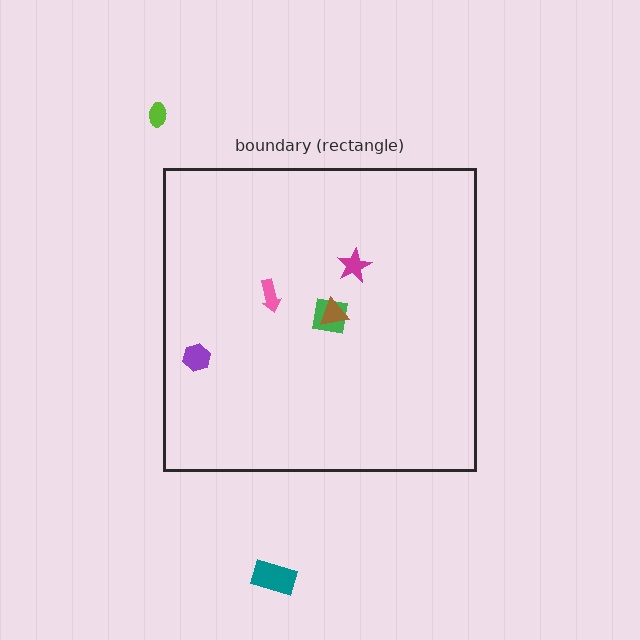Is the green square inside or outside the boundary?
Inside.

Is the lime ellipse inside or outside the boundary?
Outside.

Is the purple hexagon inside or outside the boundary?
Inside.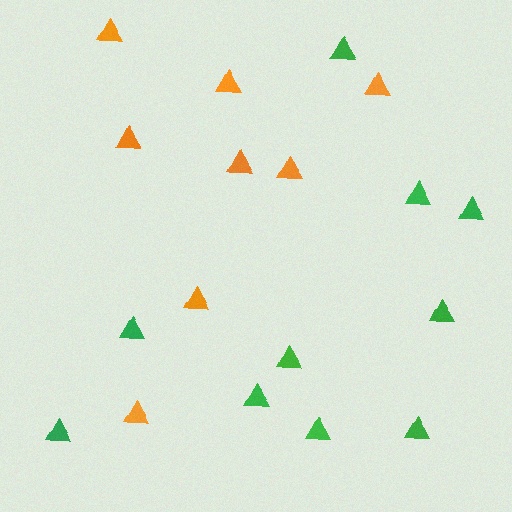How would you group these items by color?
There are 2 groups: one group of orange triangles (8) and one group of green triangles (10).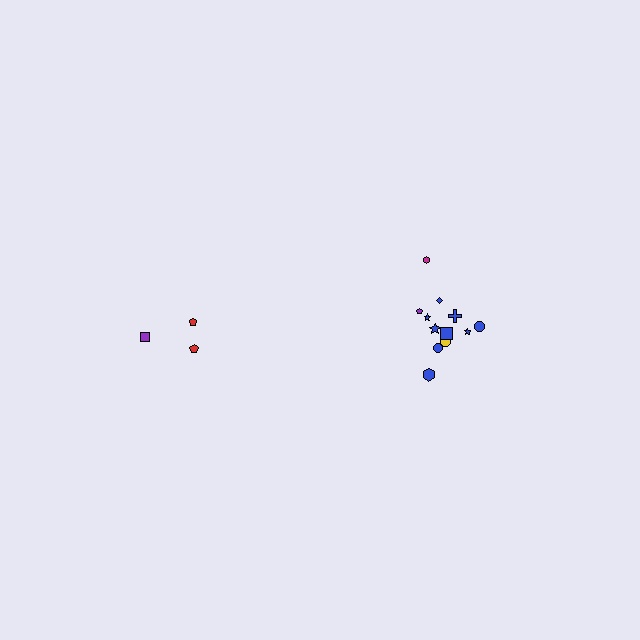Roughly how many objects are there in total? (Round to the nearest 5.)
Roughly 15 objects in total.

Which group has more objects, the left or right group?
The right group.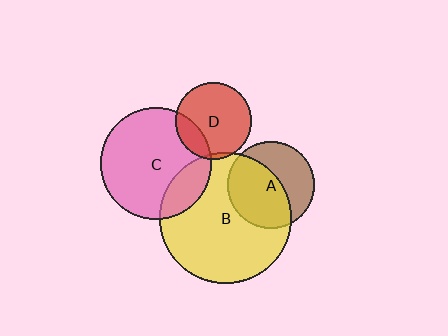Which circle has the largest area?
Circle B (yellow).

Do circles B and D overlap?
Yes.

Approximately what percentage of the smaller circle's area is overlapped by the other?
Approximately 5%.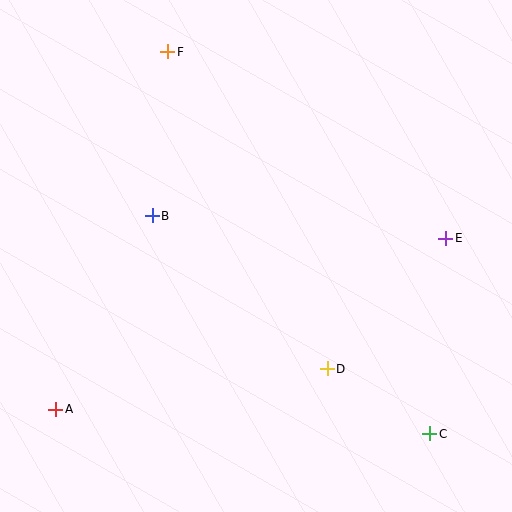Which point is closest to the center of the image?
Point B at (152, 216) is closest to the center.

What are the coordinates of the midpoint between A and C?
The midpoint between A and C is at (243, 421).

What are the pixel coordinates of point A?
Point A is at (56, 409).